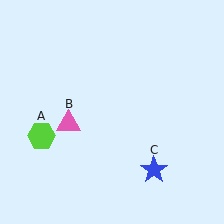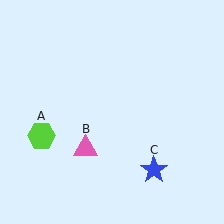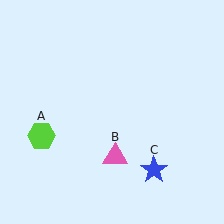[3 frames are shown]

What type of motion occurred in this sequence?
The pink triangle (object B) rotated counterclockwise around the center of the scene.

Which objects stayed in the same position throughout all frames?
Lime hexagon (object A) and blue star (object C) remained stationary.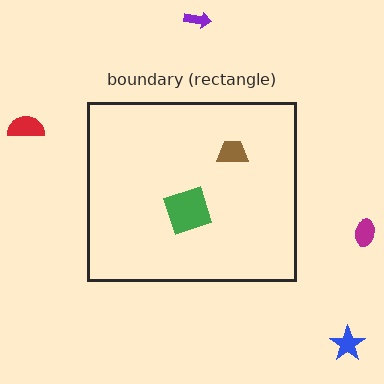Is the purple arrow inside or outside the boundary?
Outside.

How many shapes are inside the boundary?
2 inside, 4 outside.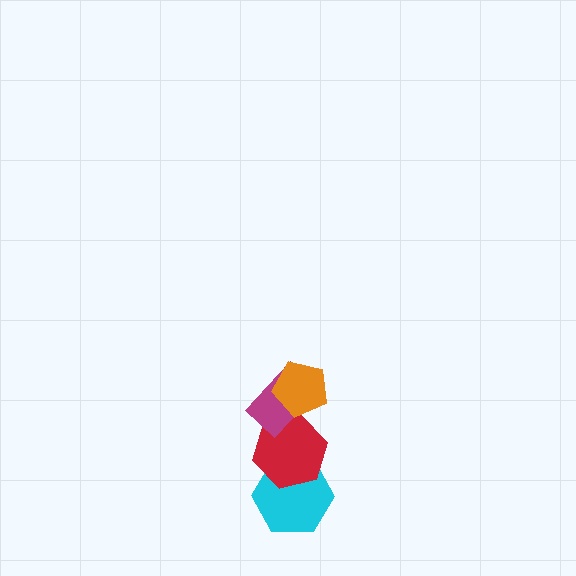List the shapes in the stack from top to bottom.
From top to bottom: the orange pentagon, the magenta rectangle, the red hexagon, the cyan hexagon.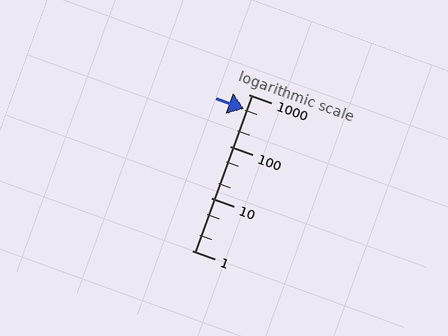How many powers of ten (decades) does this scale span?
The scale spans 3 decades, from 1 to 1000.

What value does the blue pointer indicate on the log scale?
The pointer indicates approximately 530.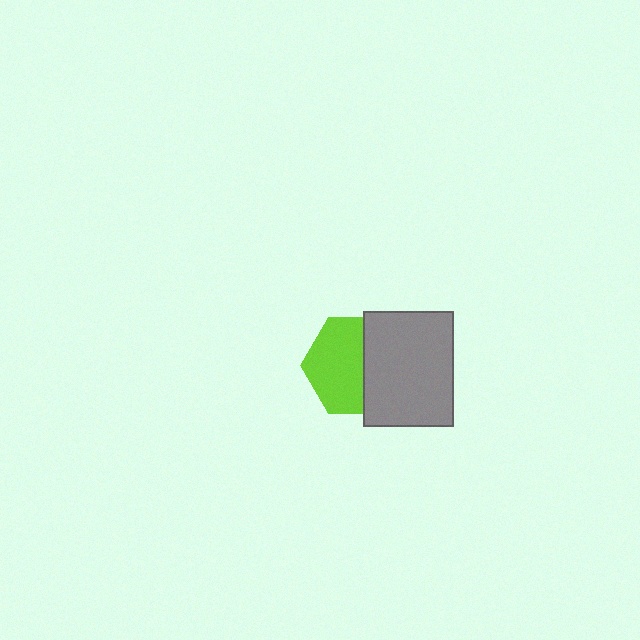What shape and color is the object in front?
The object in front is a gray rectangle.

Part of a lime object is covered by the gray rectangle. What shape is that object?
It is a hexagon.